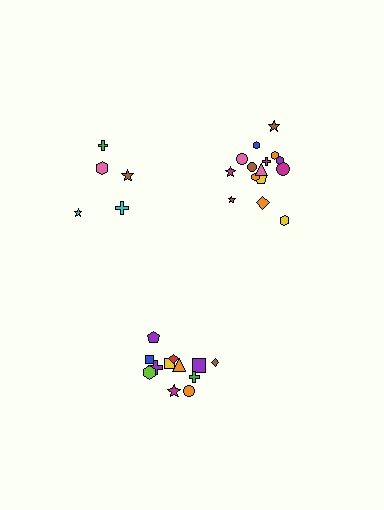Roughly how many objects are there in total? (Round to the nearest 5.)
Roughly 30 objects in total.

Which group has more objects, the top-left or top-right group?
The top-right group.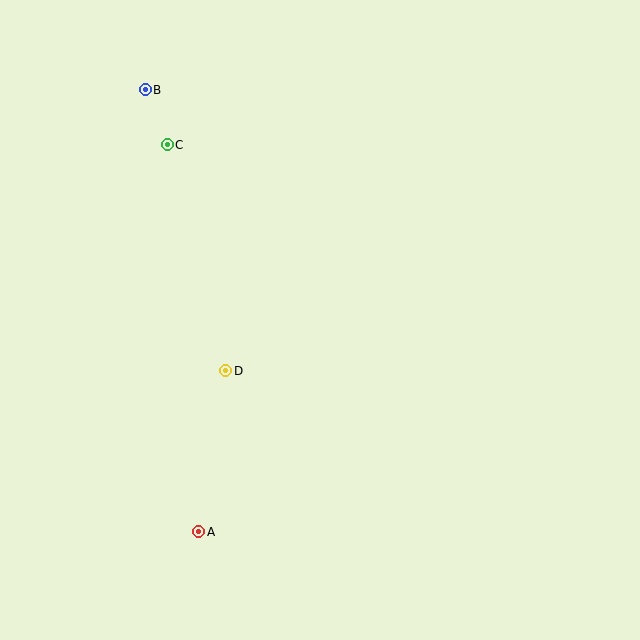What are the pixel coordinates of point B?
Point B is at (145, 90).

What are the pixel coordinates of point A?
Point A is at (199, 532).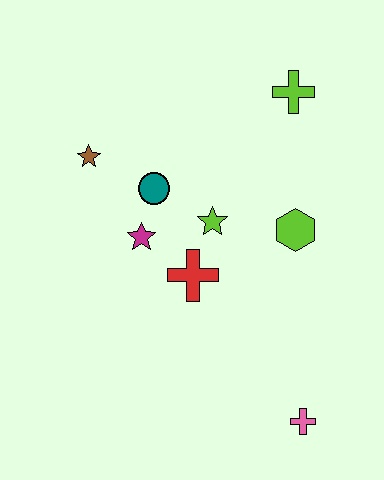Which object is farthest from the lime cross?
The pink cross is farthest from the lime cross.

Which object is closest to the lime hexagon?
The lime star is closest to the lime hexagon.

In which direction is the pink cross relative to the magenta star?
The pink cross is below the magenta star.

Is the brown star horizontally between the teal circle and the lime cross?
No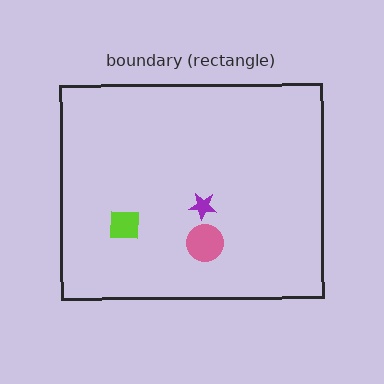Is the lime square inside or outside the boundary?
Inside.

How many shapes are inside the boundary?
3 inside, 0 outside.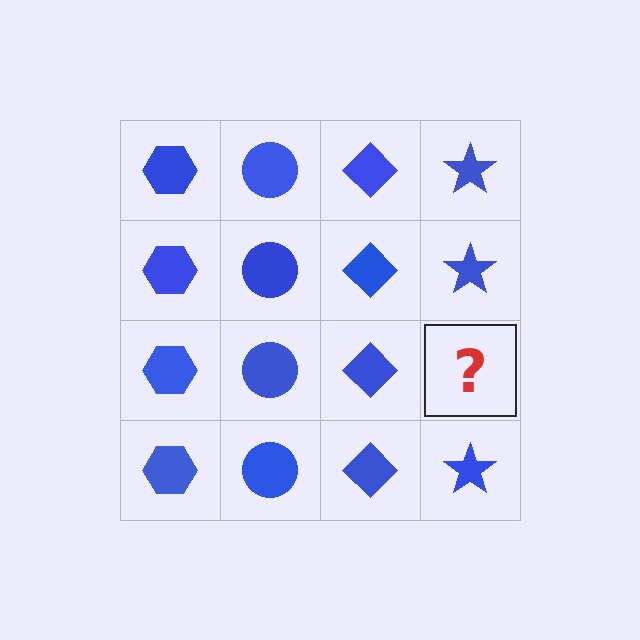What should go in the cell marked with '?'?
The missing cell should contain a blue star.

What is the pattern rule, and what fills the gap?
The rule is that each column has a consistent shape. The gap should be filled with a blue star.